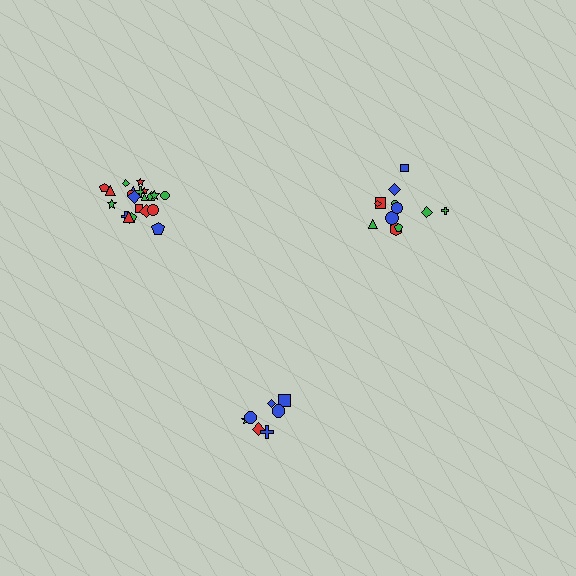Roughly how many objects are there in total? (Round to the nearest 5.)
Roughly 40 objects in total.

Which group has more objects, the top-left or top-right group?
The top-left group.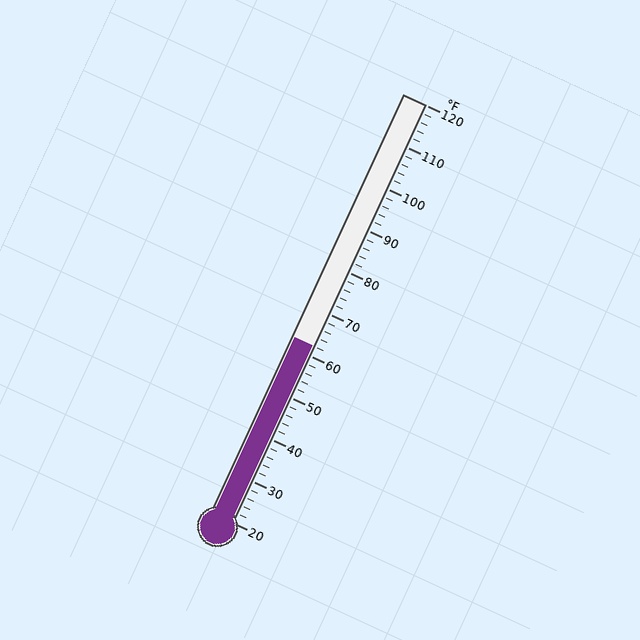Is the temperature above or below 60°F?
The temperature is above 60°F.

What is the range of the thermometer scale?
The thermometer scale ranges from 20°F to 120°F.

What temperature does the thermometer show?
The thermometer shows approximately 62°F.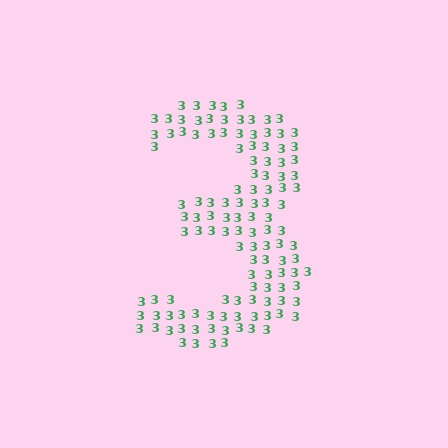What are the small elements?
The small elements are digit 3's.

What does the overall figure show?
The overall figure shows the digit 3.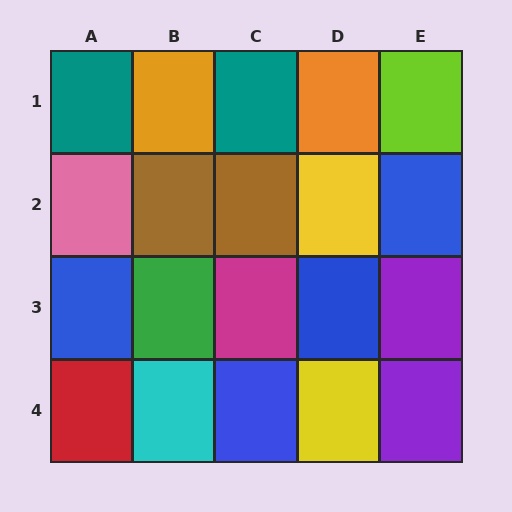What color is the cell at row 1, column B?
Orange.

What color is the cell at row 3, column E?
Purple.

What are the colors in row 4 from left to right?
Red, cyan, blue, yellow, purple.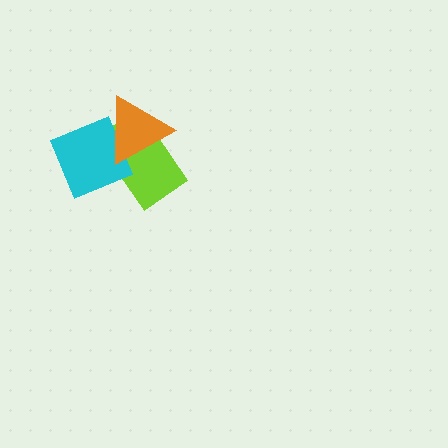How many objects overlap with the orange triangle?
2 objects overlap with the orange triangle.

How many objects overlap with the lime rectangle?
2 objects overlap with the lime rectangle.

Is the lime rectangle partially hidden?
Yes, it is partially covered by another shape.